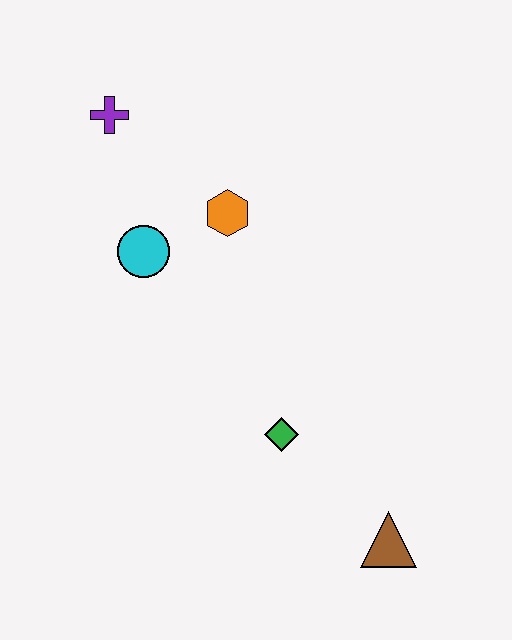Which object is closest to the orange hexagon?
The cyan circle is closest to the orange hexagon.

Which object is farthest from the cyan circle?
The brown triangle is farthest from the cyan circle.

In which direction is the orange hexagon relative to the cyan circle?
The orange hexagon is to the right of the cyan circle.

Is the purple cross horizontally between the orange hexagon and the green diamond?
No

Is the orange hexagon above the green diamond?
Yes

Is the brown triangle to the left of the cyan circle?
No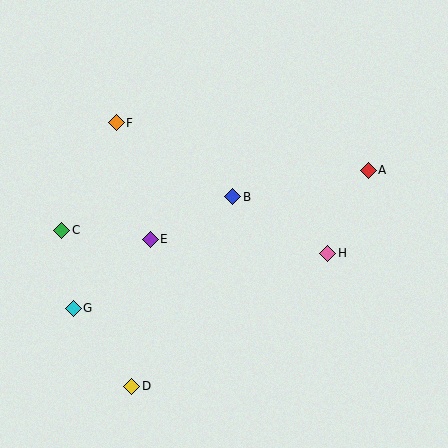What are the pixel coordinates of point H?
Point H is at (328, 253).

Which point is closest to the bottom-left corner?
Point D is closest to the bottom-left corner.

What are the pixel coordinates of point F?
Point F is at (116, 123).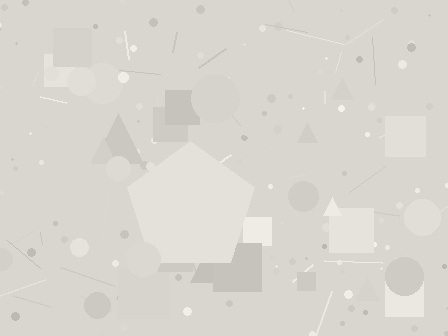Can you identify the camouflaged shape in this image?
The camouflaged shape is a pentagon.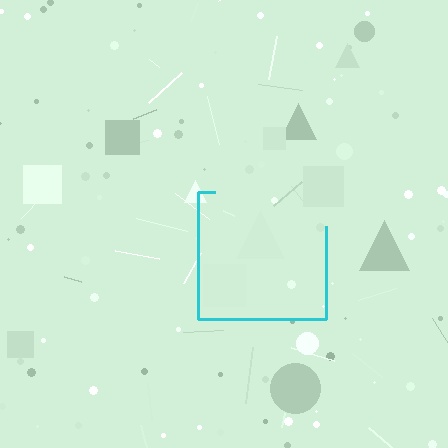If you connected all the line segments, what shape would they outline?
They would outline a square.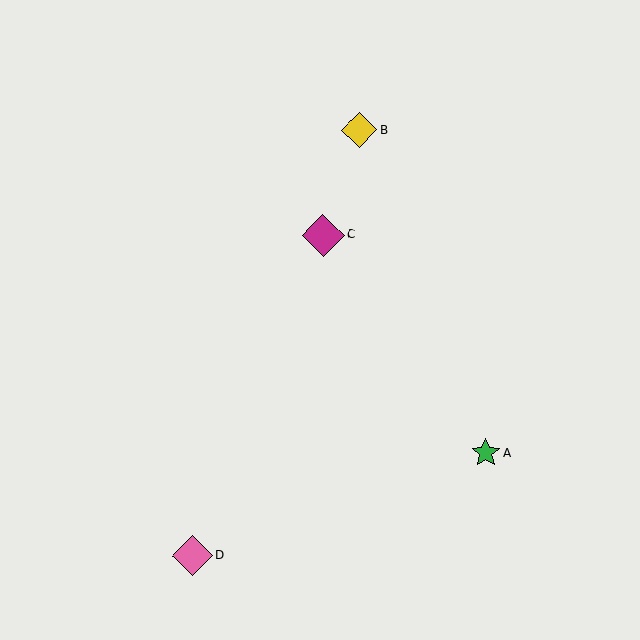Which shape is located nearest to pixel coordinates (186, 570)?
The pink diamond (labeled D) at (192, 556) is nearest to that location.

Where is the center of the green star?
The center of the green star is at (486, 453).